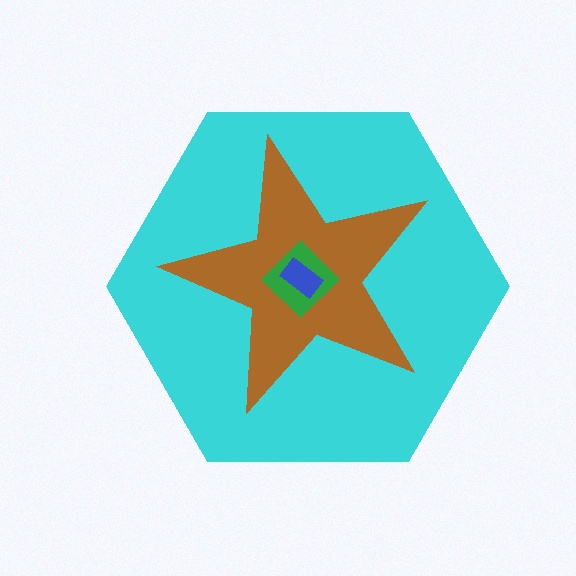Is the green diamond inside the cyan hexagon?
Yes.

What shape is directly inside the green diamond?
The blue rectangle.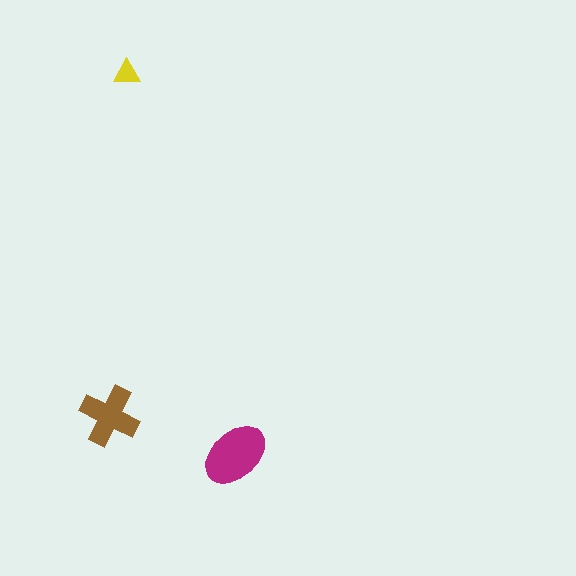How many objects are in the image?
There are 3 objects in the image.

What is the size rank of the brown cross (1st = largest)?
2nd.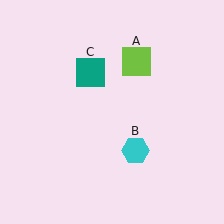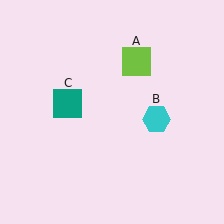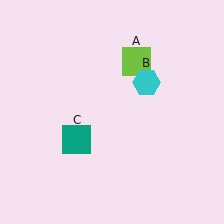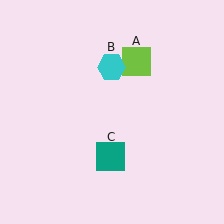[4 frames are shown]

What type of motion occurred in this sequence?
The cyan hexagon (object B), teal square (object C) rotated counterclockwise around the center of the scene.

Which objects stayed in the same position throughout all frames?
Lime square (object A) remained stationary.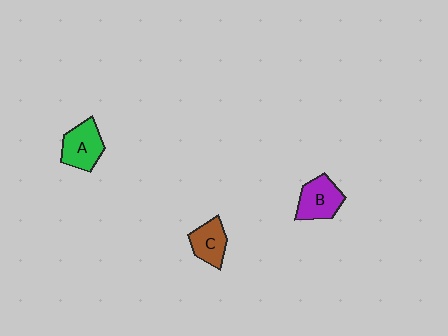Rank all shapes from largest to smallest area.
From largest to smallest: A (green), B (purple), C (brown).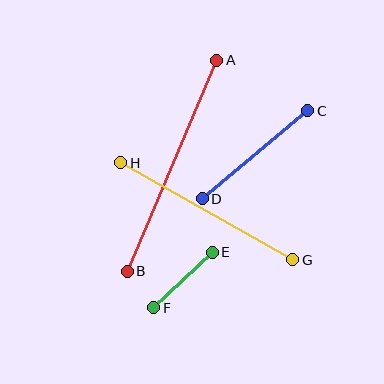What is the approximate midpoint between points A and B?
The midpoint is at approximately (172, 166) pixels.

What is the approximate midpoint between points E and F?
The midpoint is at approximately (183, 280) pixels.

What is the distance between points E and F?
The distance is approximately 80 pixels.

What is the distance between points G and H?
The distance is approximately 198 pixels.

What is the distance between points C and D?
The distance is approximately 137 pixels.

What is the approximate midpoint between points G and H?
The midpoint is at approximately (207, 211) pixels.